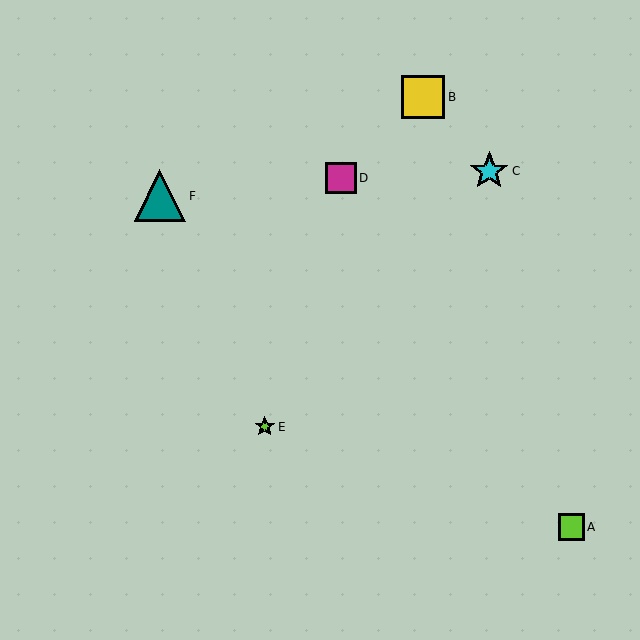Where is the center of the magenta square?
The center of the magenta square is at (341, 178).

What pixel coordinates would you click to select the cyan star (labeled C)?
Click at (489, 171) to select the cyan star C.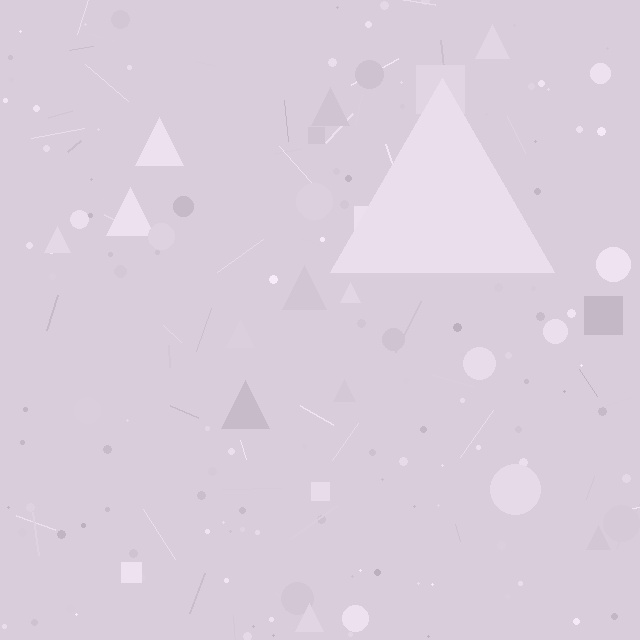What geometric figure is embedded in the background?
A triangle is embedded in the background.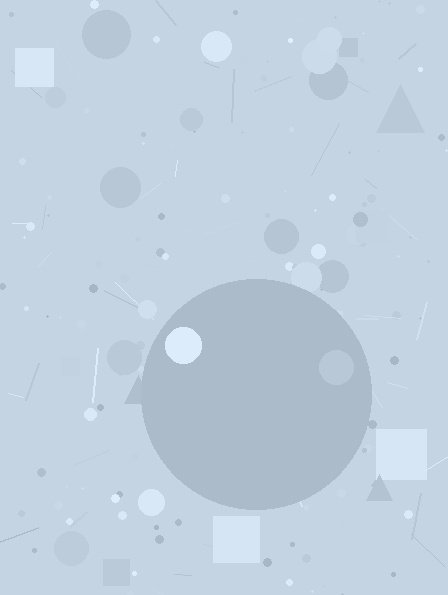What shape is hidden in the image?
A circle is hidden in the image.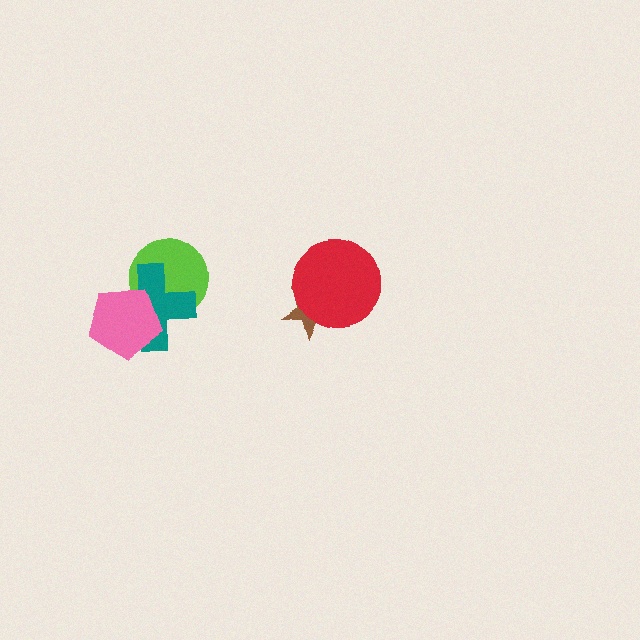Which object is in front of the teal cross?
The pink pentagon is in front of the teal cross.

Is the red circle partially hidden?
No, no other shape covers it.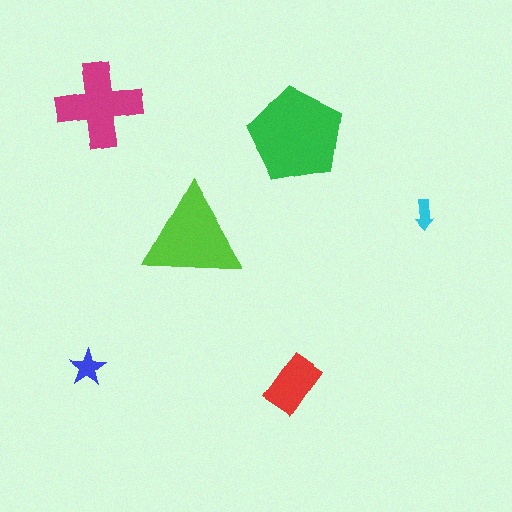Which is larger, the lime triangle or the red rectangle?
The lime triangle.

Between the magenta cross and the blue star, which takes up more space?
The magenta cross.